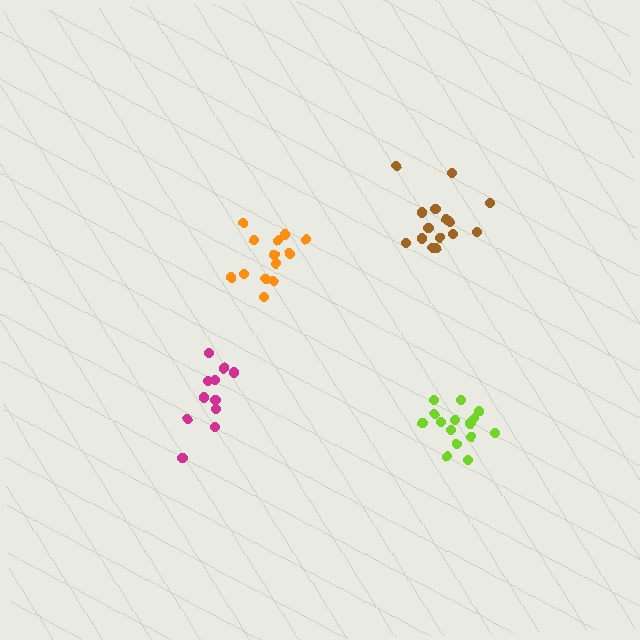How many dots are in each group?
Group 1: 15 dots, Group 2: 16 dots, Group 3: 13 dots, Group 4: 11 dots (55 total).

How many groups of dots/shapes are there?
There are 4 groups.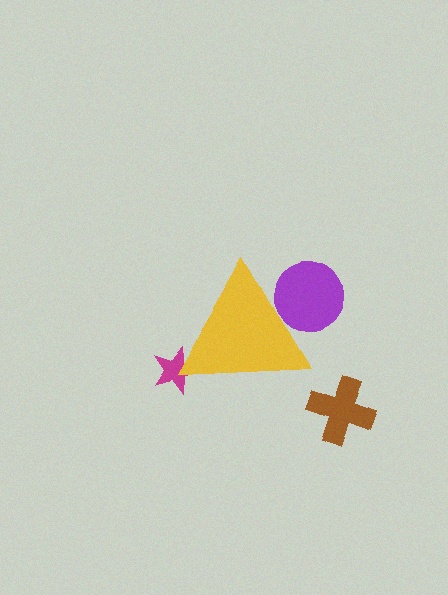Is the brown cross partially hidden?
No, the brown cross is fully visible.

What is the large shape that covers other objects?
A yellow triangle.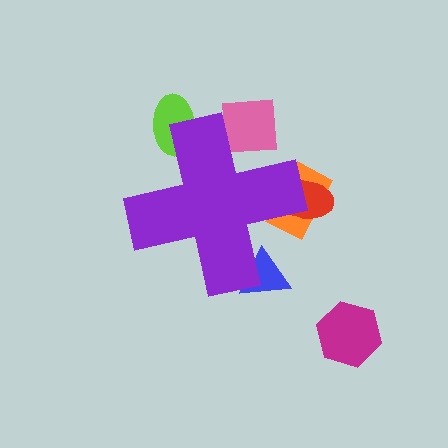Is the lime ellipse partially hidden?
Yes, the lime ellipse is partially hidden behind the purple cross.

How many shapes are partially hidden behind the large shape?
5 shapes are partially hidden.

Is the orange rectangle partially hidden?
Yes, the orange rectangle is partially hidden behind the purple cross.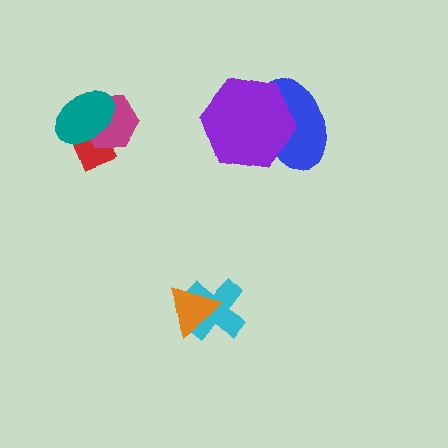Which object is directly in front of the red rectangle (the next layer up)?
The magenta hexagon is directly in front of the red rectangle.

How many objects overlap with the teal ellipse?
2 objects overlap with the teal ellipse.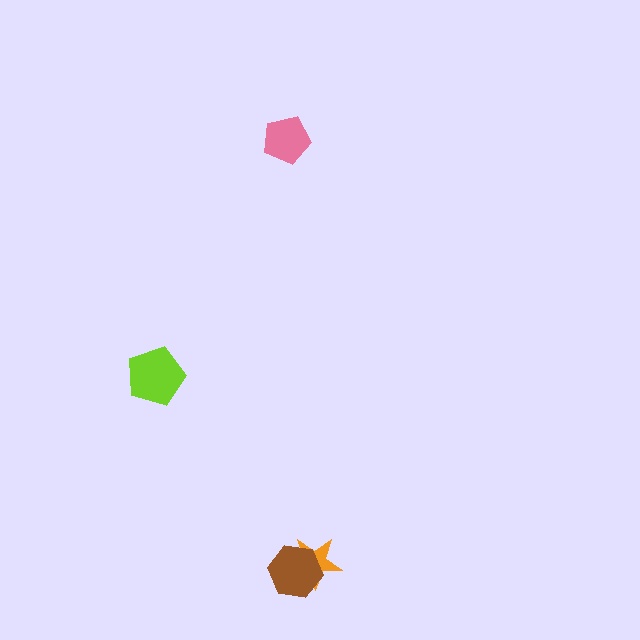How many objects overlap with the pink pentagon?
0 objects overlap with the pink pentagon.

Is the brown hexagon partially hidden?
No, no other shape covers it.